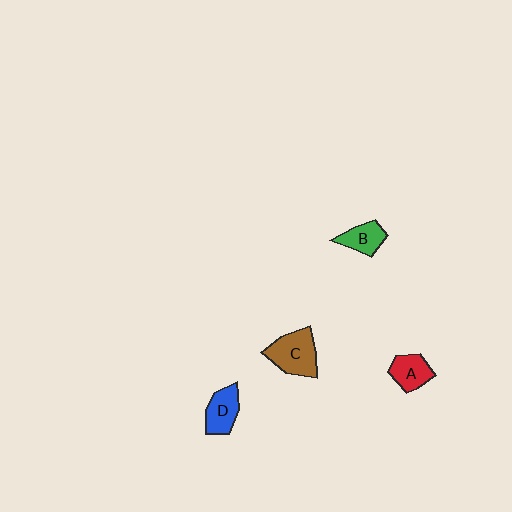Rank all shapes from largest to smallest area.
From largest to smallest: C (brown), D (blue), A (red), B (green).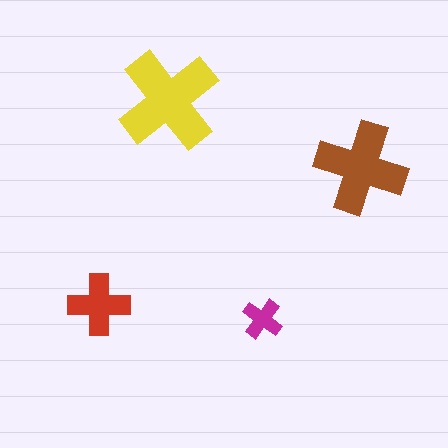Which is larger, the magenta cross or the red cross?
The red one.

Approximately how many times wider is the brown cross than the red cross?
About 1.5 times wider.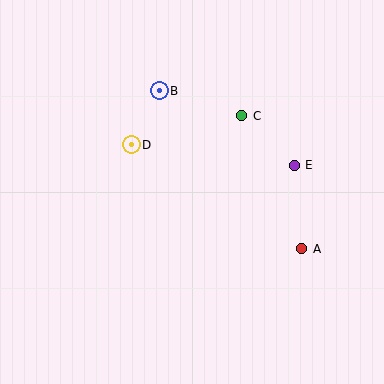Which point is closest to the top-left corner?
Point B is closest to the top-left corner.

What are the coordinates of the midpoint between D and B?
The midpoint between D and B is at (145, 118).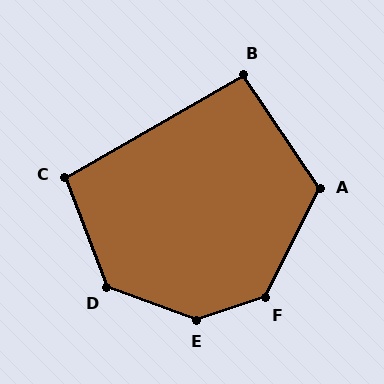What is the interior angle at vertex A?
Approximately 119 degrees (obtuse).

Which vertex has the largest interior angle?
E, at approximately 142 degrees.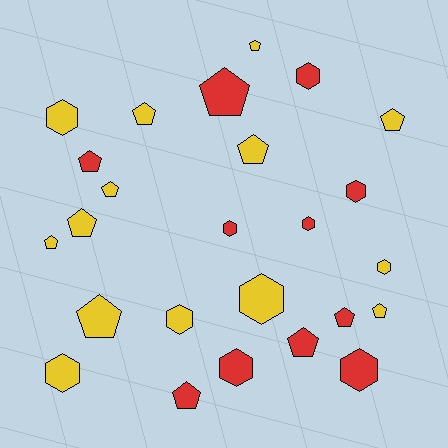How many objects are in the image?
There are 25 objects.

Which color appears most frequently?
Yellow, with 14 objects.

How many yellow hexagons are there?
There are 5 yellow hexagons.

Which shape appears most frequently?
Pentagon, with 14 objects.